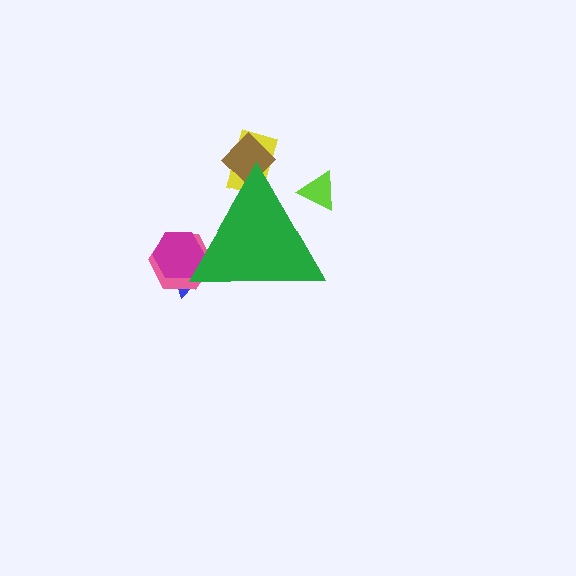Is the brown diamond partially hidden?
Yes, the brown diamond is partially hidden behind the green triangle.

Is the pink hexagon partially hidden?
Yes, the pink hexagon is partially hidden behind the green triangle.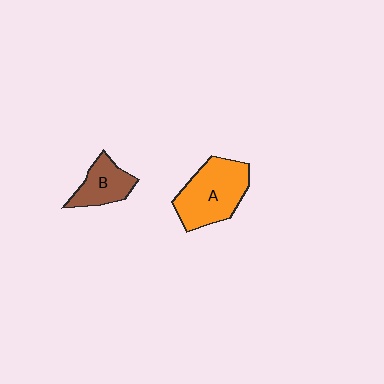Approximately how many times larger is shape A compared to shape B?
Approximately 1.7 times.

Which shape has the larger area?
Shape A (orange).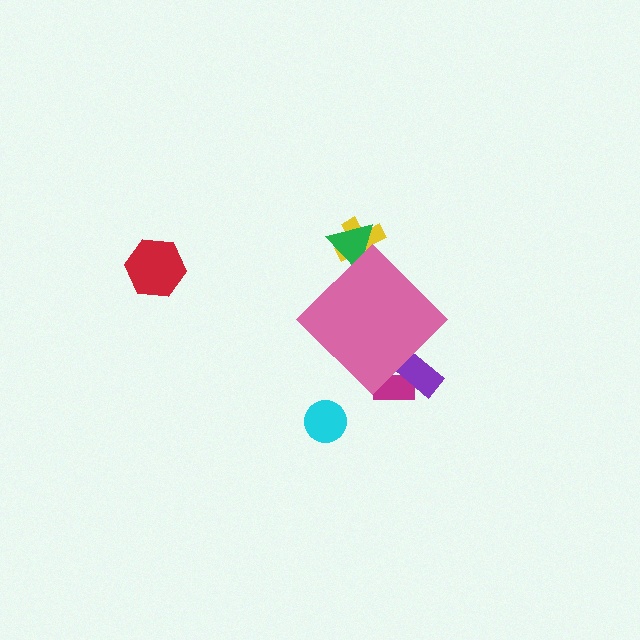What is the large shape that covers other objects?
A pink diamond.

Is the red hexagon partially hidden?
No, the red hexagon is fully visible.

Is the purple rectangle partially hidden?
Yes, the purple rectangle is partially hidden behind the pink diamond.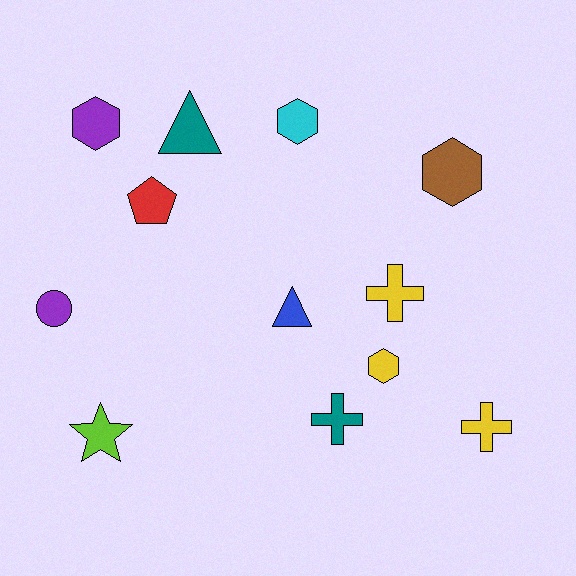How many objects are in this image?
There are 12 objects.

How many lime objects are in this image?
There is 1 lime object.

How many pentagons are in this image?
There is 1 pentagon.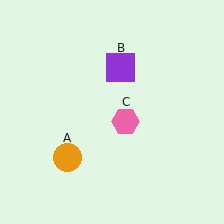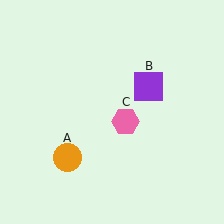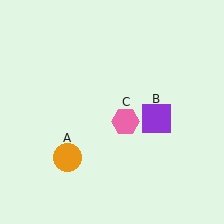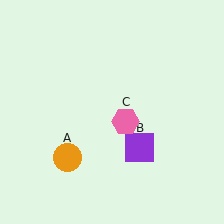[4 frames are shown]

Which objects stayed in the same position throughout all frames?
Orange circle (object A) and pink hexagon (object C) remained stationary.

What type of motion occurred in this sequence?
The purple square (object B) rotated clockwise around the center of the scene.